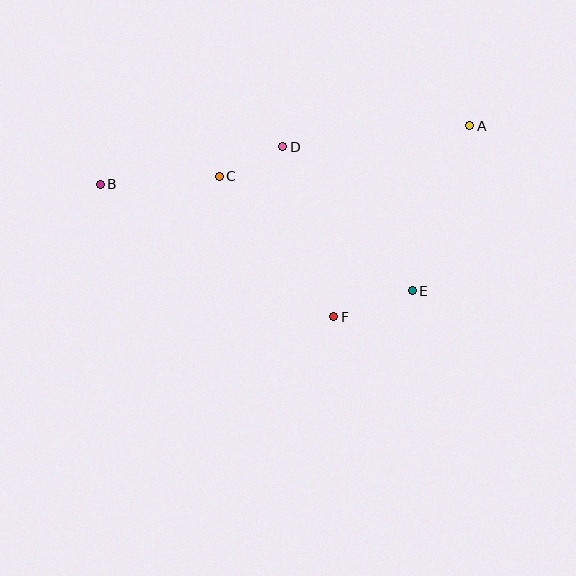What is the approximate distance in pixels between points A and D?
The distance between A and D is approximately 188 pixels.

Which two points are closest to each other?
Points C and D are closest to each other.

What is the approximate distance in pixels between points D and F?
The distance between D and F is approximately 178 pixels.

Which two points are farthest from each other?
Points A and B are farthest from each other.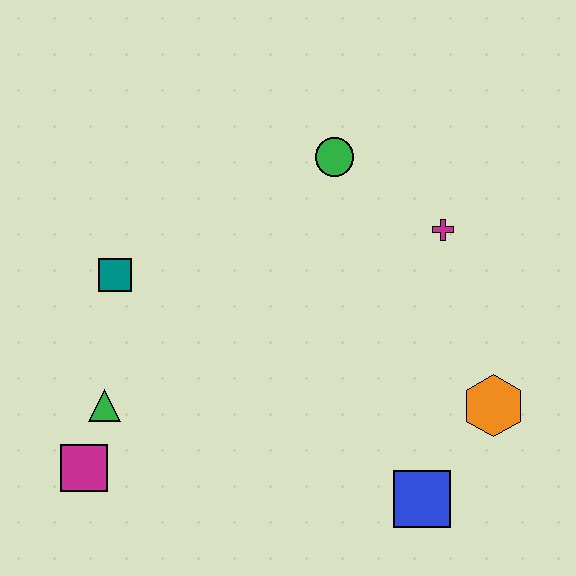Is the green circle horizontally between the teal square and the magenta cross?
Yes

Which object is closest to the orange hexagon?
The blue square is closest to the orange hexagon.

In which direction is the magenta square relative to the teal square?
The magenta square is below the teal square.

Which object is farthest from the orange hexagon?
The magenta square is farthest from the orange hexagon.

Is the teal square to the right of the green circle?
No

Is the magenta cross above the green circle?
No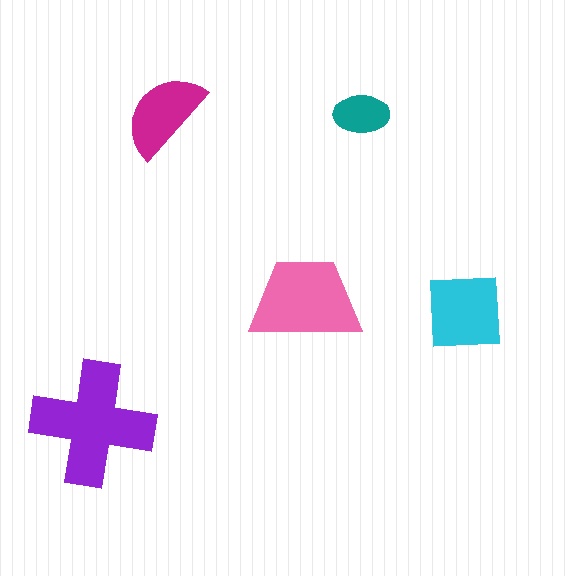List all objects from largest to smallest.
The purple cross, the pink trapezoid, the cyan square, the magenta semicircle, the teal ellipse.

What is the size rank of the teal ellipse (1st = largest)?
5th.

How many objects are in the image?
There are 5 objects in the image.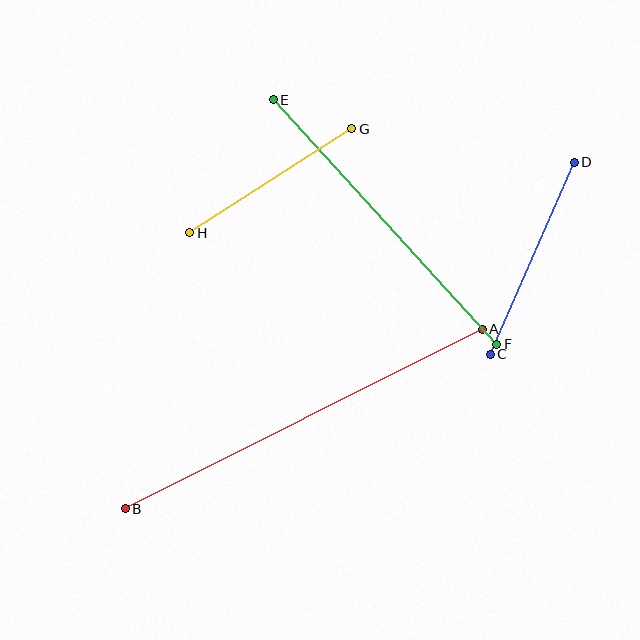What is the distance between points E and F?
The distance is approximately 331 pixels.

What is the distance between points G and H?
The distance is approximately 193 pixels.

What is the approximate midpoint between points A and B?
The midpoint is at approximately (304, 419) pixels.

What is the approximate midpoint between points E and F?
The midpoint is at approximately (385, 222) pixels.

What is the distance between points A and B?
The distance is approximately 400 pixels.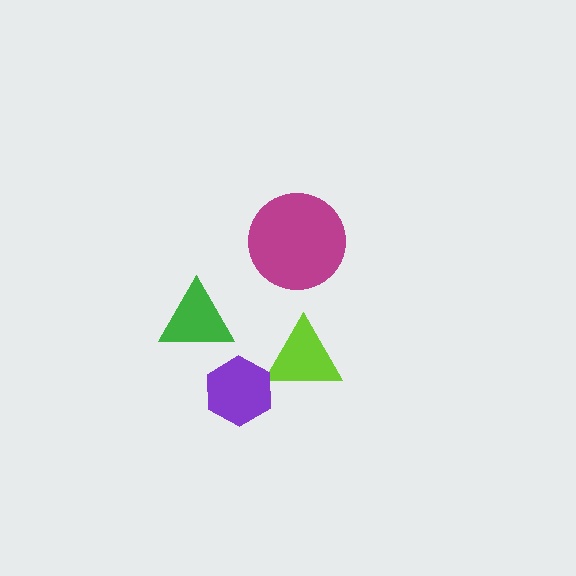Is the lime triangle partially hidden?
Yes, it is partially covered by another shape.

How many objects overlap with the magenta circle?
0 objects overlap with the magenta circle.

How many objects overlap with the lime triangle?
1 object overlaps with the lime triangle.